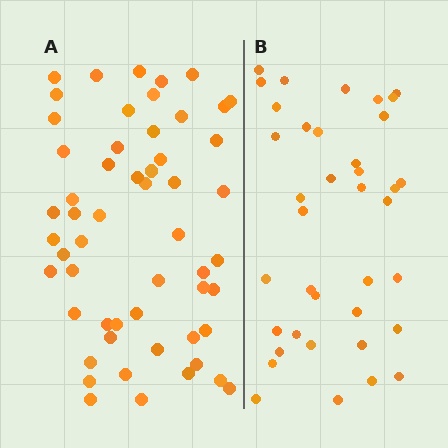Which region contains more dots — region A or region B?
Region A (the left region) has more dots.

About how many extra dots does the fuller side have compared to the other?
Region A has approximately 15 more dots than region B.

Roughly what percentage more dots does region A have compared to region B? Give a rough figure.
About 45% more.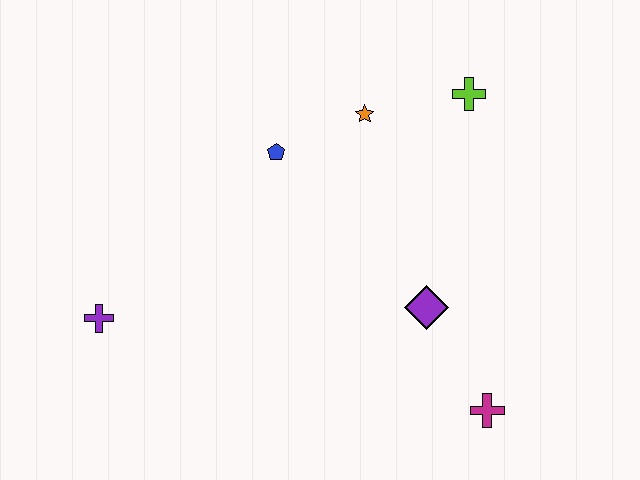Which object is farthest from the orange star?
The purple cross is farthest from the orange star.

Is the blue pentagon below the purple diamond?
No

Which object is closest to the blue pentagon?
The orange star is closest to the blue pentagon.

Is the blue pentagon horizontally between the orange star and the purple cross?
Yes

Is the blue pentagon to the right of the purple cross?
Yes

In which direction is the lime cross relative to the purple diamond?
The lime cross is above the purple diamond.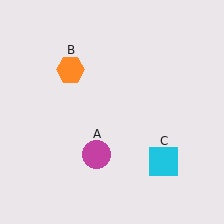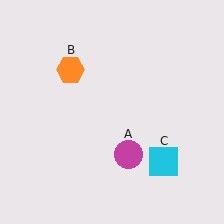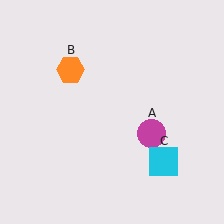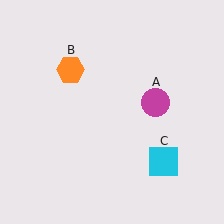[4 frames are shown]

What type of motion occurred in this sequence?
The magenta circle (object A) rotated counterclockwise around the center of the scene.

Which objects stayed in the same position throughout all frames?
Orange hexagon (object B) and cyan square (object C) remained stationary.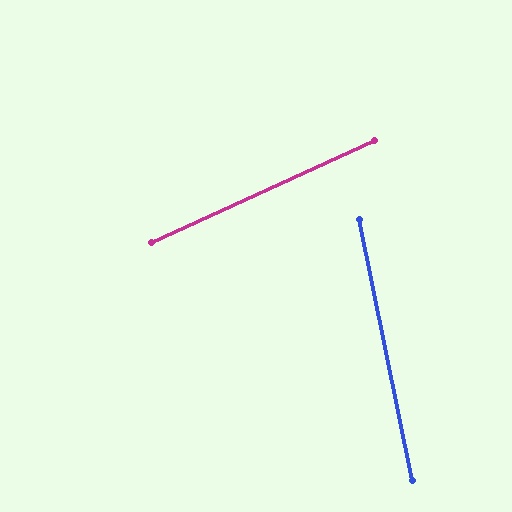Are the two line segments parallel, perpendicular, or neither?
Neither parallel nor perpendicular — they differ by about 77°.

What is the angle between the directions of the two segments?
Approximately 77 degrees.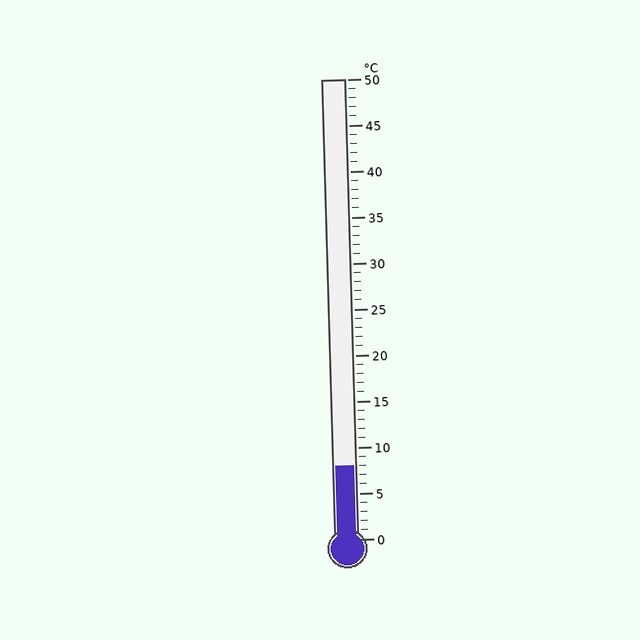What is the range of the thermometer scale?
The thermometer scale ranges from 0°C to 50°C.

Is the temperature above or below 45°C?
The temperature is below 45°C.